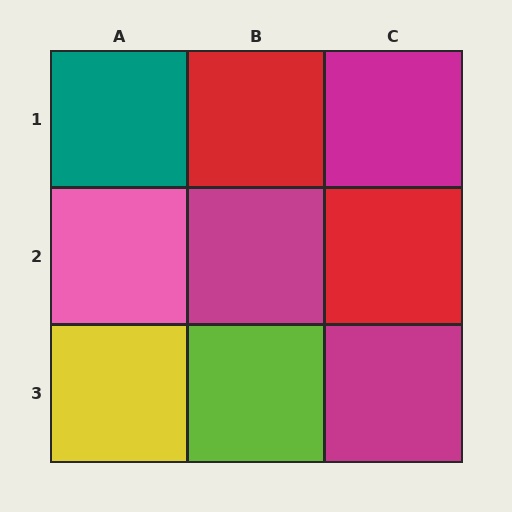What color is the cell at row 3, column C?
Magenta.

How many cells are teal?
1 cell is teal.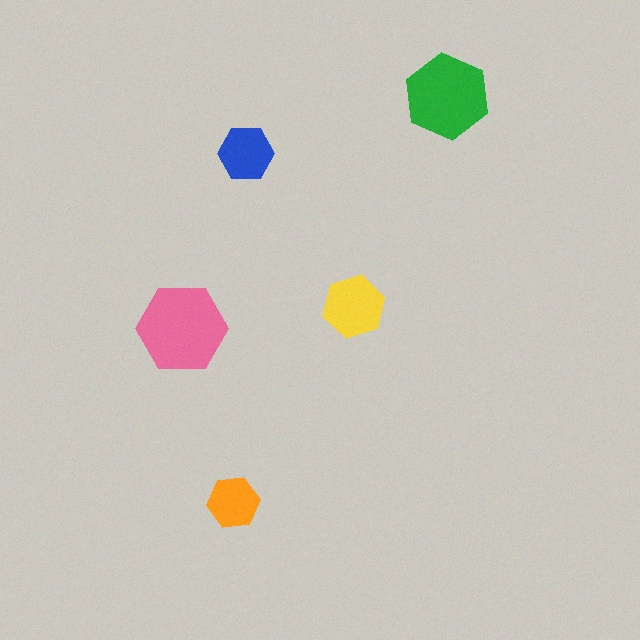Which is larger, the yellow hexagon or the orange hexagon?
The yellow one.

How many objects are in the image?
There are 5 objects in the image.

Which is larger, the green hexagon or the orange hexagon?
The green one.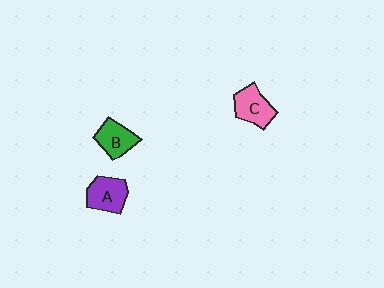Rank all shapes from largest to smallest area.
From largest to smallest: A (purple), C (pink), B (green).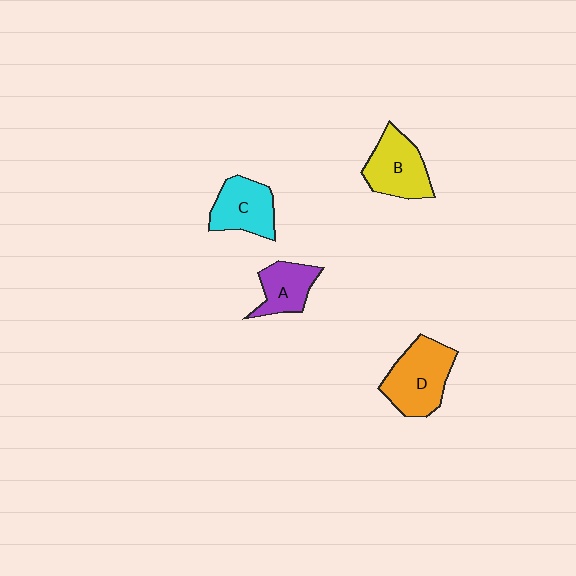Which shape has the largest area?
Shape D (orange).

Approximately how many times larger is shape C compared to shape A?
Approximately 1.2 times.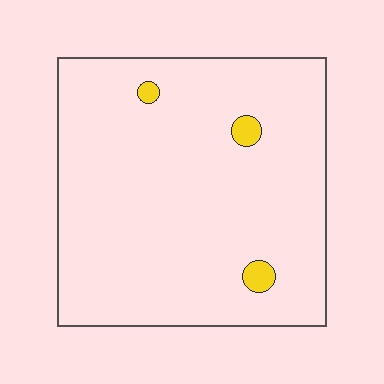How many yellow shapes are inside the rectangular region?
3.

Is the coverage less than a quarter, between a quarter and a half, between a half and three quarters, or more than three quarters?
Less than a quarter.